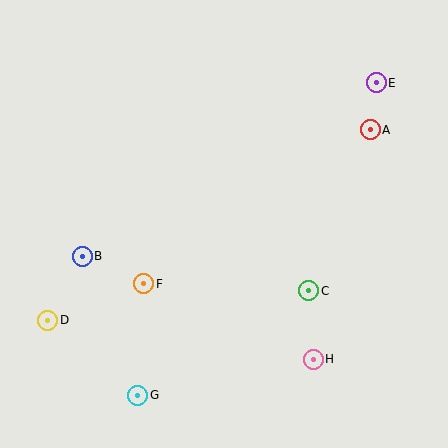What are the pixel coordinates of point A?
Point A is at (370, 130).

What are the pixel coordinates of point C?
Point C is at (309, 291).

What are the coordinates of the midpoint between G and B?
The midpoint between G and B is at (110, 326).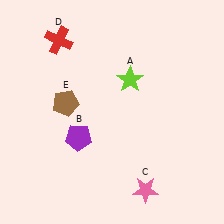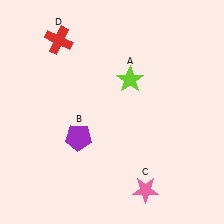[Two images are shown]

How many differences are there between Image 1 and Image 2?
There is 1 difference between the two images.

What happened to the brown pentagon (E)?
The brown pentagon (E) was removed in Image 2. It was in the top-left area of Image 1.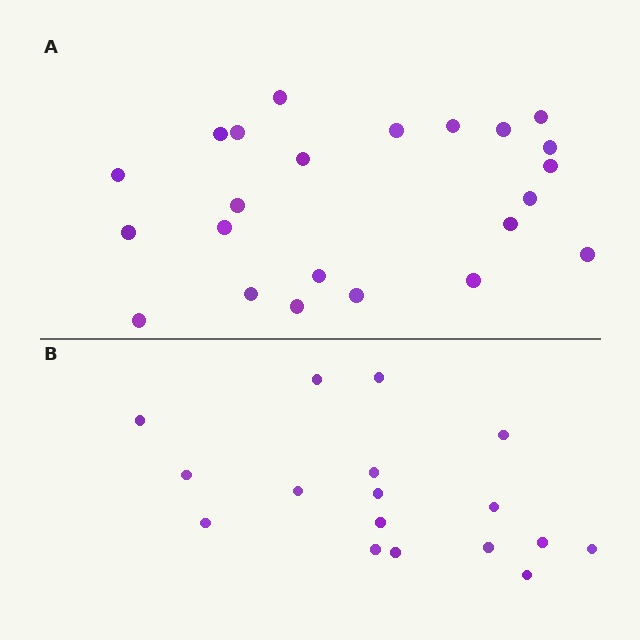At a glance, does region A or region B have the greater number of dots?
Region A (the top region) has more dots.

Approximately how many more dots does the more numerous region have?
Region A has about 6 more dots than region B.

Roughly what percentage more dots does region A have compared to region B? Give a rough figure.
About 35% more.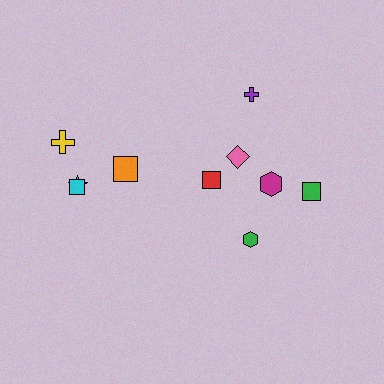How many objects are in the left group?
There are 4 objects.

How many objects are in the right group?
There are 6 objects.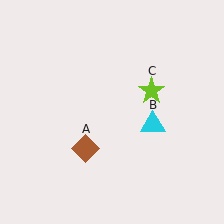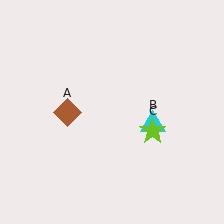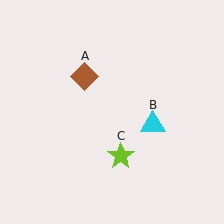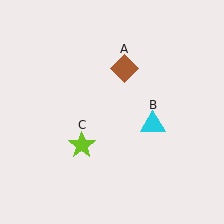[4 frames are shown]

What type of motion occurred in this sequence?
The brown diamond (object A), lime star (object C) rotated clockwise around the center of the scene.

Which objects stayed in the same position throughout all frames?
Cyan triangle (object B) remained stationary.